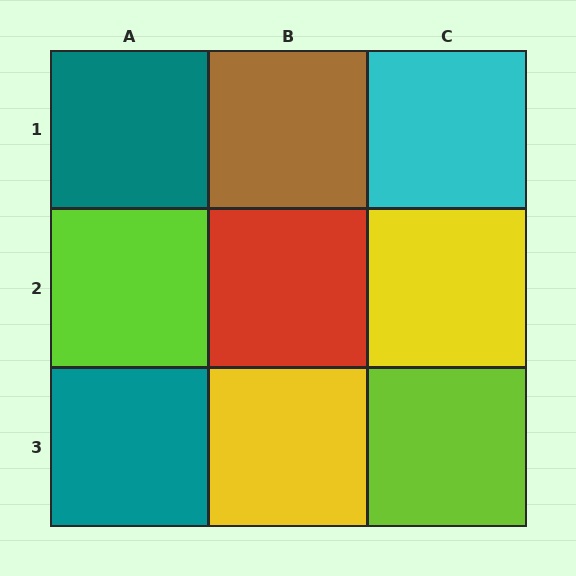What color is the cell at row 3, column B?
Yellow.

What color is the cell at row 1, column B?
Brown.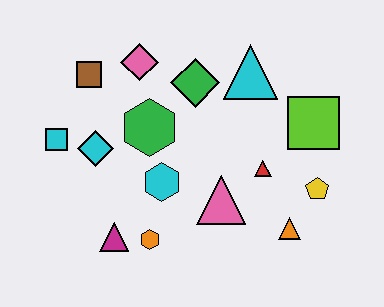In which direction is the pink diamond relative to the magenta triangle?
The pink diamond is above the magenta triangle.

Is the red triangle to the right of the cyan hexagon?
Yes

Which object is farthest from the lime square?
The cyan square is farthest from the lime square.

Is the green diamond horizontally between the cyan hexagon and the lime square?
Yes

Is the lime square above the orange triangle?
Yes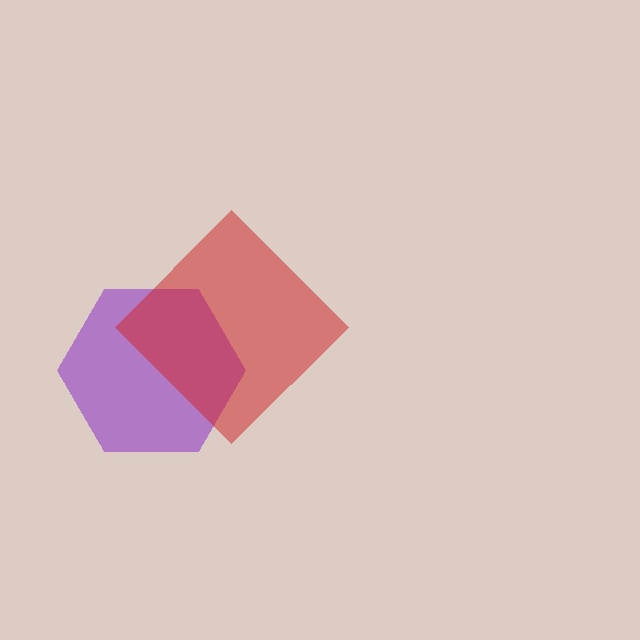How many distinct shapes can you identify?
There are 2 distinct shapes: a purple hexagon, a red diamond.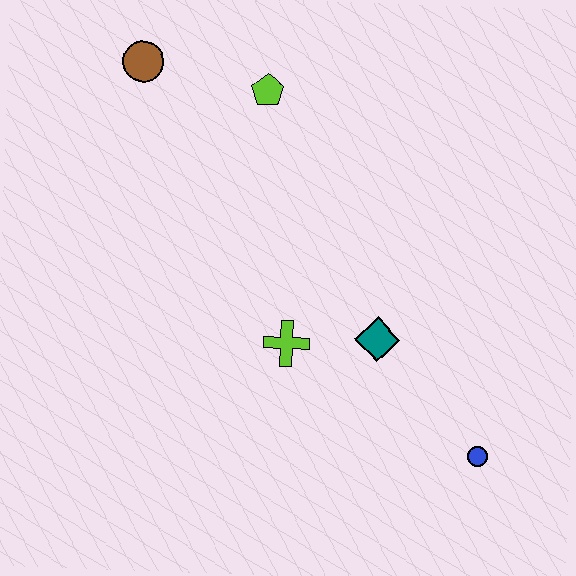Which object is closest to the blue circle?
The teal diamond is closest to the blue circle.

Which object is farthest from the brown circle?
The blue circle is farthest from the brown circle.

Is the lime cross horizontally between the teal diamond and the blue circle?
No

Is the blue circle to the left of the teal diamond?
No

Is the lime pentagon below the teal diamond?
No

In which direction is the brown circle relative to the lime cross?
The brown circle is above the lime cross.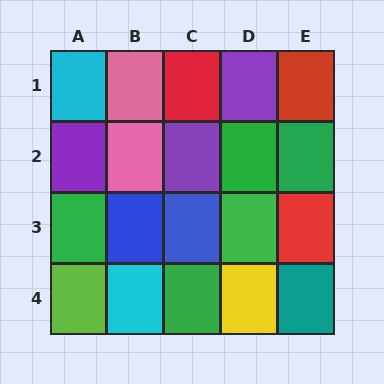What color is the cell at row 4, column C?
Green.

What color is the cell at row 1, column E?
Red.